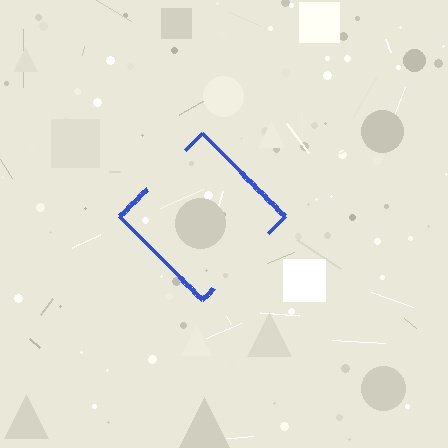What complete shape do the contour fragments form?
The contour fragments form a diamond.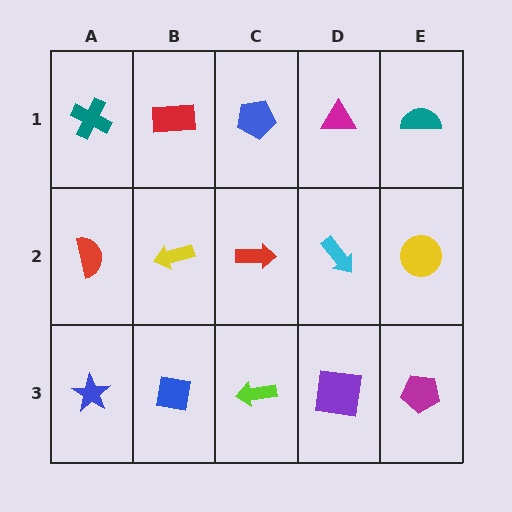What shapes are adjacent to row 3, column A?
A red semicircle (row 2, column A), a blue square (row 3, column B).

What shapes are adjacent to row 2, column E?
A teal semicircle (row 1, column E), a magenta pentagon (row 3, column E), a cyan arrow (row 2, column D).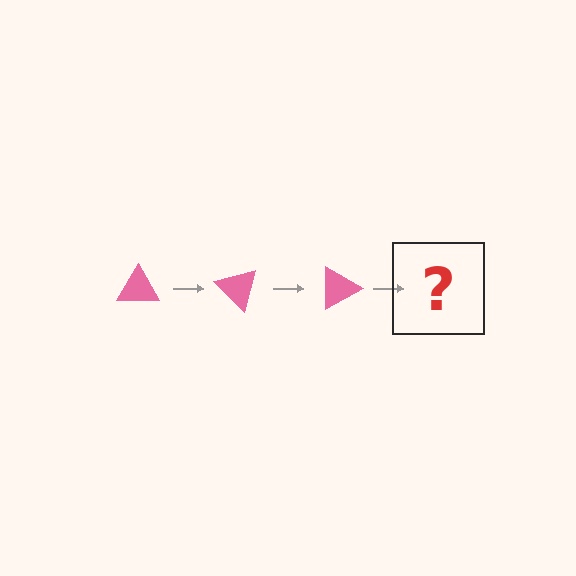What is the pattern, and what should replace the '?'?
The pattern is that the triangle rotates 45 degrees each step. The '?' should be a pink triangle rotated 135 degrees.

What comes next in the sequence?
The next element should be a pink triangle rotated 135 degrees.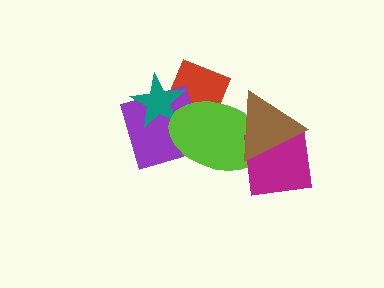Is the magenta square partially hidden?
Yes, it is partially covered by another shape.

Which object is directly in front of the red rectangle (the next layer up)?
The purple diamond is directly in front of the red rectangle.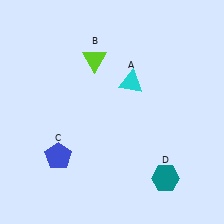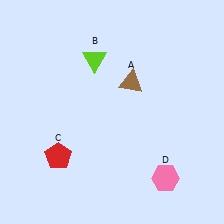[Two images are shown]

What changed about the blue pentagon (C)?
In Image 1, C is blue. In Image 2, it changed to red.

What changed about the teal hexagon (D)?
In Image 1, D is teal. In Image 2, it changed to pink.